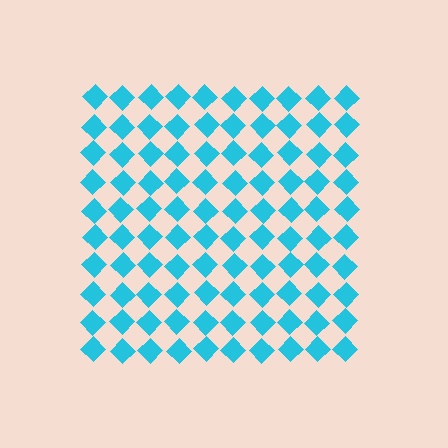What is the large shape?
The large shape is a square.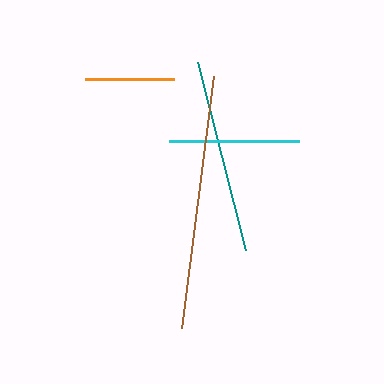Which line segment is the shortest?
The orange line is the shortest at approximately 90 pixels.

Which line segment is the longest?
The brown line is the longest at approximately 254 pixels.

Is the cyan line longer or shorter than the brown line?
The brown line is longer than the cyan line.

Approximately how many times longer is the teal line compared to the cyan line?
The teal line is approximately 1.5 times the length of the cyan line.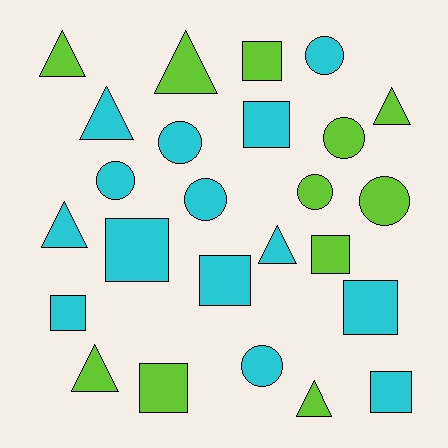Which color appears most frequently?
Cyan, with 14 objects.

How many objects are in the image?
There are 25 objects.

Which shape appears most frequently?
Square, with 9 objects.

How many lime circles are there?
There are 3 lime circles.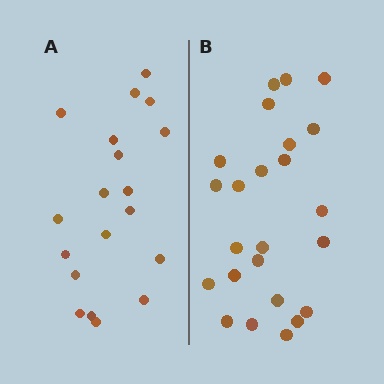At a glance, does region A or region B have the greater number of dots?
Region B (the right region) has more dots.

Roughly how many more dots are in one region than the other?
Region B has about 5 more dots than region A.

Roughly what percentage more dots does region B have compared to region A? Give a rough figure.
About 25% more.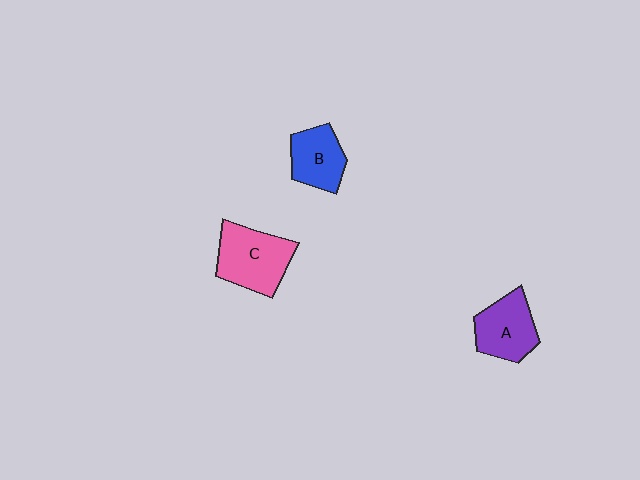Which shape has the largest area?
Shape C (pink).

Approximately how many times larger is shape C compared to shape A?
Approximately 1.2 times.